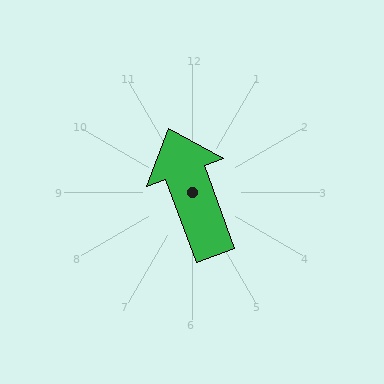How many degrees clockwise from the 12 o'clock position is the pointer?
Approximately 340 degrees.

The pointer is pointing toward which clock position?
Roughly 11 o'clock.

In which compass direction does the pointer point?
North.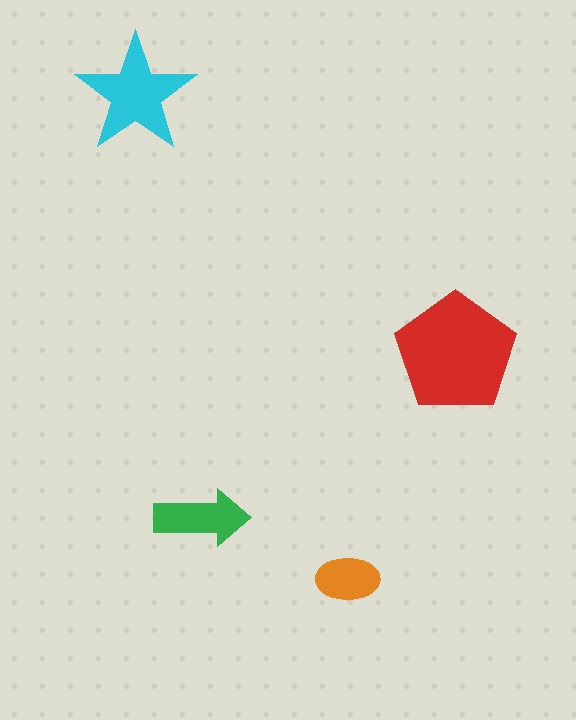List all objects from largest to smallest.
The red pentagon, the cyan star, the green arrow, the orange ellipse.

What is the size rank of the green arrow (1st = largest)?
3rd.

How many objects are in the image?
There are 4 objects in the image.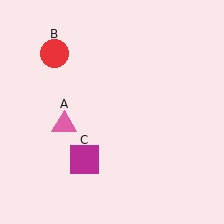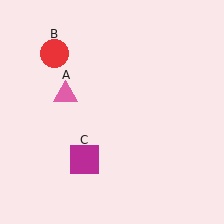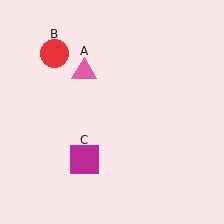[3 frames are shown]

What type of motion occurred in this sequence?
The pink triangle (object A) rotated clockwise around the center of the scene.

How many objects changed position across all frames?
1 object changed position: pink triangle (object A).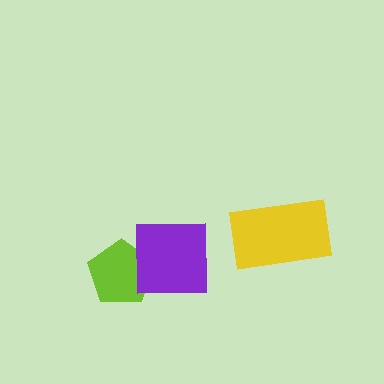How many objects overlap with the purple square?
1 object overlaps with the purple square.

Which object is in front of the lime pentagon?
The purple square is in front of the lime pentagon.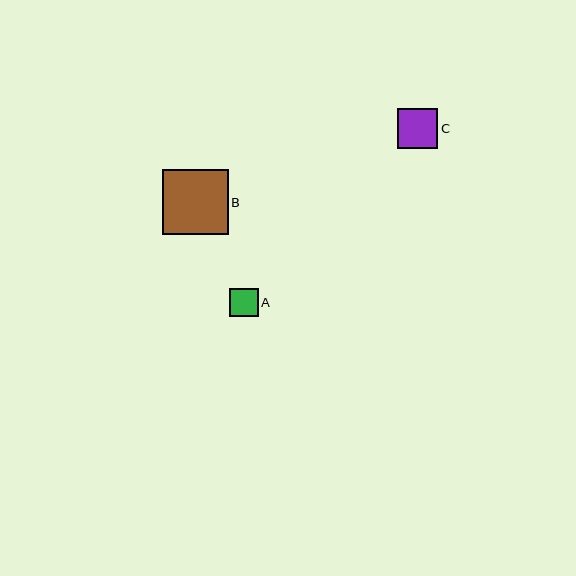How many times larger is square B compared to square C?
Square B is approximately 1.6 times the size of square C.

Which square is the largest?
Square B is the largest with a size of approximately 65 pixels.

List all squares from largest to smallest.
From largest to smallest: B, C, A.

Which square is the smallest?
Square A is the smallest with a size of approximately 28 pixels.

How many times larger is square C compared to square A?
Square C is approximately 1.4 times the size of square A.